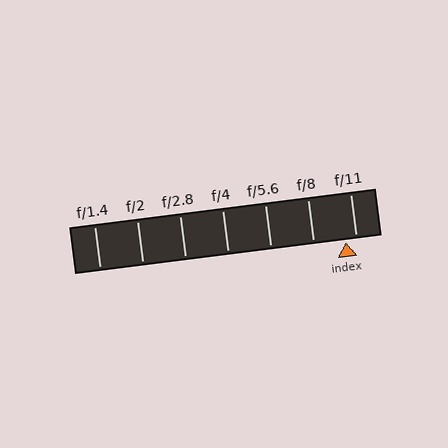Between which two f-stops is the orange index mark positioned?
The index mark is between f/8 and f/11.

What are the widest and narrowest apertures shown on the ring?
The widest aperture shown is f/1.4 and the narrowest is f/11.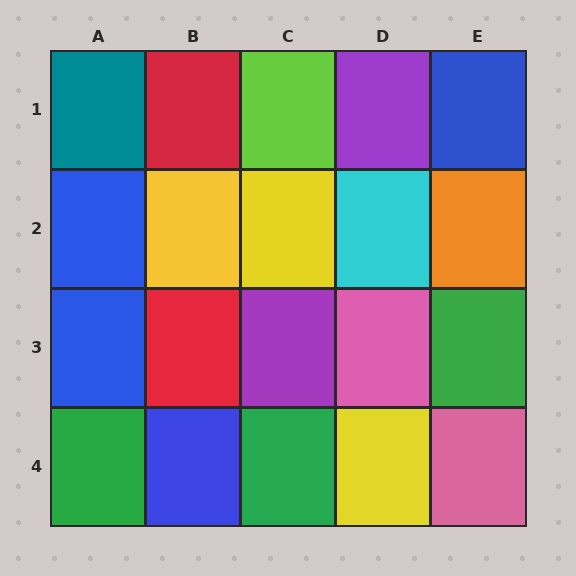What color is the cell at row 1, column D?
Purple.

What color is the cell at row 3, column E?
Green.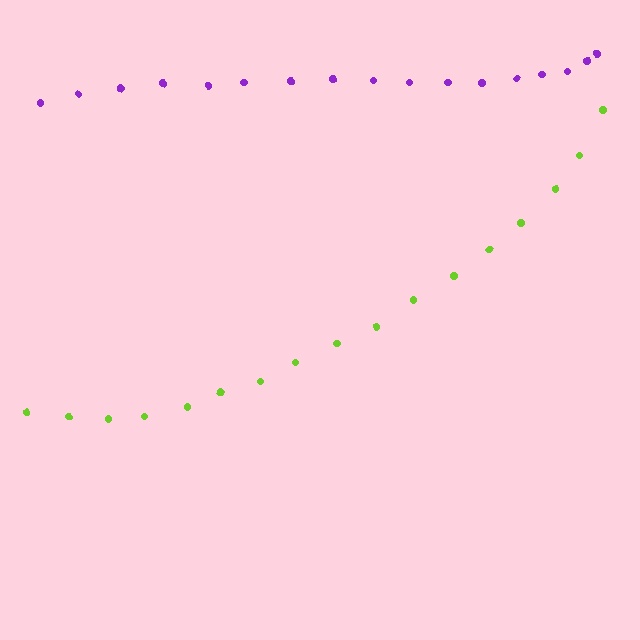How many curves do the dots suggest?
There are 2 distinct paths.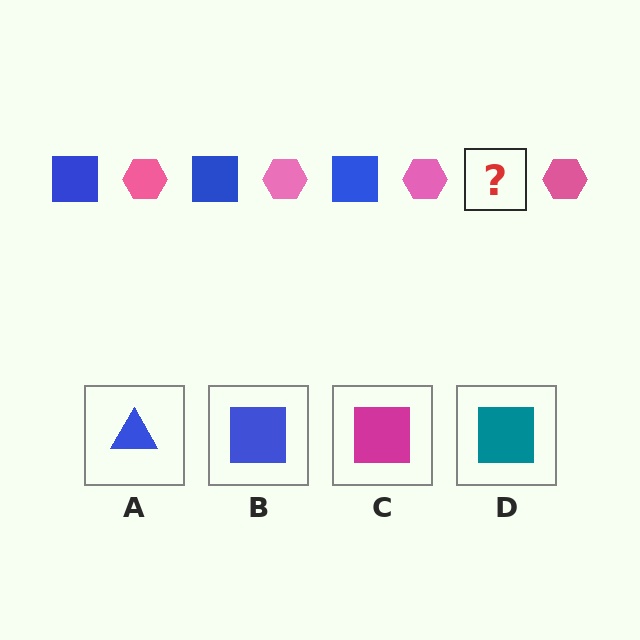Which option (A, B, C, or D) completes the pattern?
B.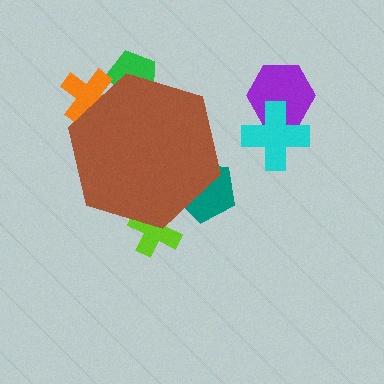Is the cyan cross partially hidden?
No, the cyan cross is fully visible.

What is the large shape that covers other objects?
A brown hexagon.